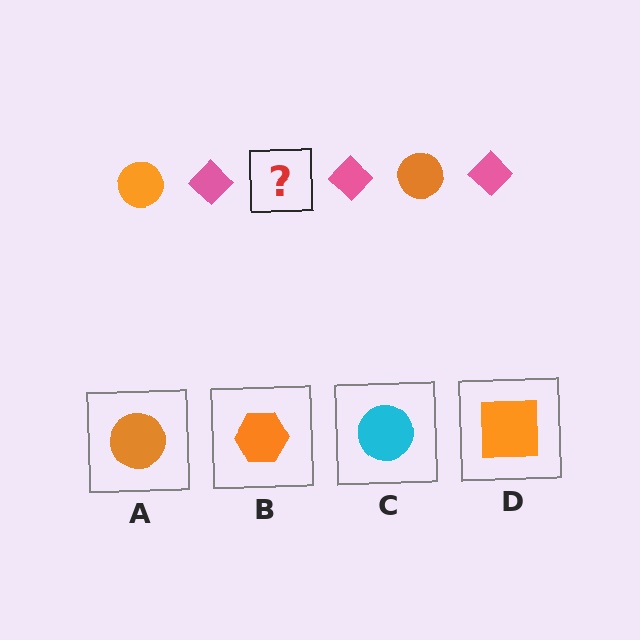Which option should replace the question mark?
Option A.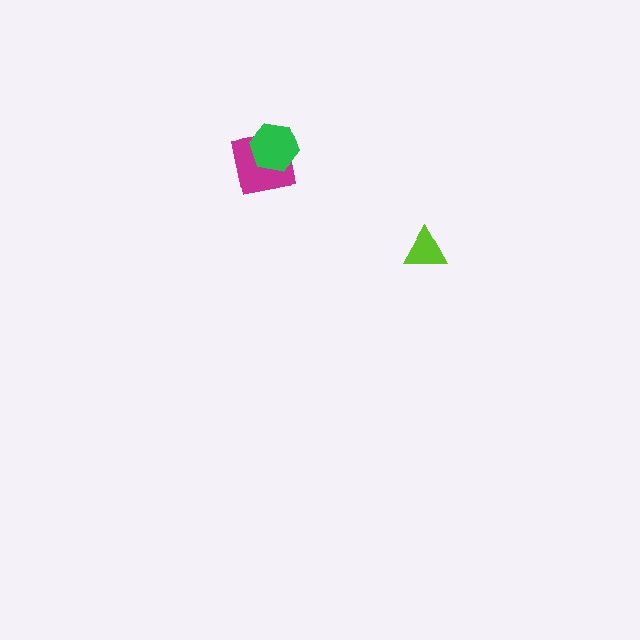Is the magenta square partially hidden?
Yes, it is partially covered by another shape.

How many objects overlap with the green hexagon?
1 object overlaps with the green hexagon.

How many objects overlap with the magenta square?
1 object overlaps with the magenta square.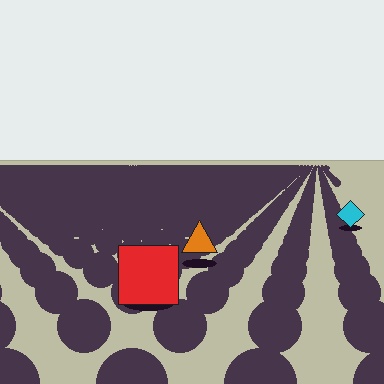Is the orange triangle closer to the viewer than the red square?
No. The red square is closer — you can tell from the texture gradient: the ground texture is coarser near it.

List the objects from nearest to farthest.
From nearest to farthest: the red square, the orange triangle, the cyan diamond.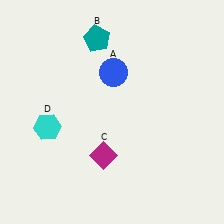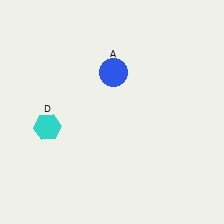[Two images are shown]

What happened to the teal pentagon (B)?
The teal pentagon (B) was removed in Image 2. It was in the top-left area of Image 1.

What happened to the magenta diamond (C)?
The magenta diamond (C) was removed in Image 2. It was in the bottom-left area of Image 1.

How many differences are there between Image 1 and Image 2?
There are 2 differences between the two images.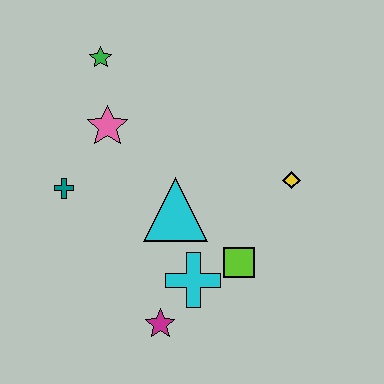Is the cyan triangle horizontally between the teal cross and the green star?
No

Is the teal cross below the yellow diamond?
Yes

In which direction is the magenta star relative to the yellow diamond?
The magenta star is below the yellow diamond.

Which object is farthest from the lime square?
The green star is farthest from the lime square.